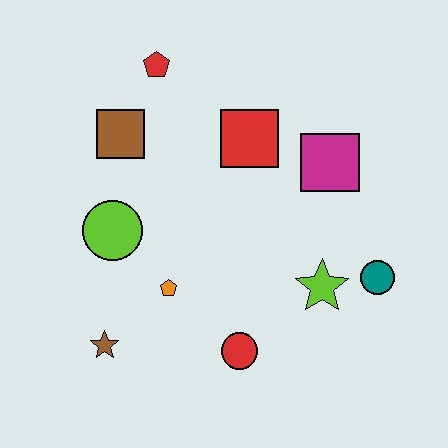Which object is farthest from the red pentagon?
The teal circle is farthest from the red pentagon.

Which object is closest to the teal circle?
The lime star is closest to the teal circle.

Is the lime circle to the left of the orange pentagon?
Yes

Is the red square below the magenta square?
No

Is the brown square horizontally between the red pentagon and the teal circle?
No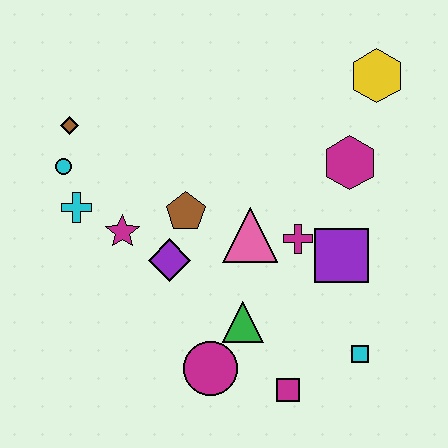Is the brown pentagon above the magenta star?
Yes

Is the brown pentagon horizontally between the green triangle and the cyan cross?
Yes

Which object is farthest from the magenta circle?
The yellow hexagon is farthest from the magenta circle.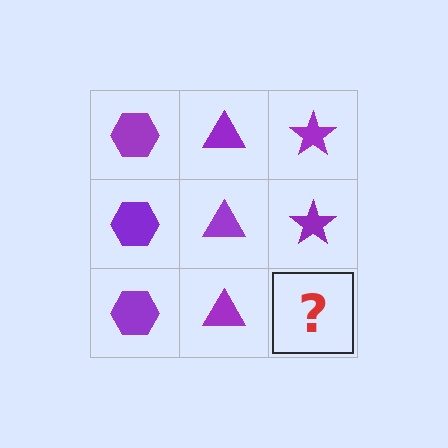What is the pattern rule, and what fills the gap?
The rule is that each column has a consistent shape. The gap should be filled with a purple star.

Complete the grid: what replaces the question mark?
The question mark should be replaced with a purple star.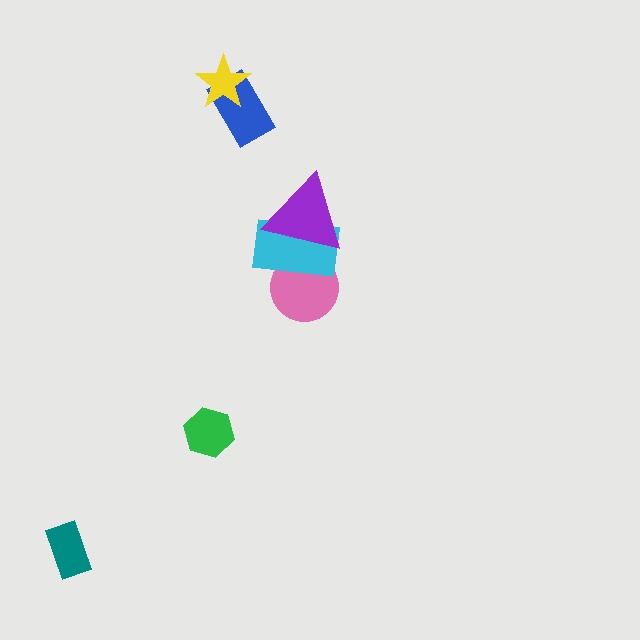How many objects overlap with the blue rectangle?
1 object overlaps with the blue rectangle.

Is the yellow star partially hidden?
No, no other shape covers it.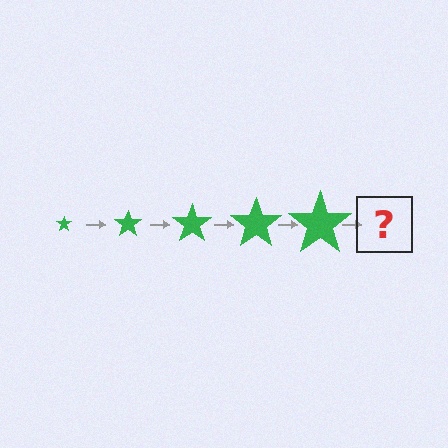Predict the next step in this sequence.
The next step is a green star, larger than the previous one.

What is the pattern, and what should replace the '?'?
The pattern is that the star gets progressively larger each step. The '?' should be a green star, larger than the previous one.